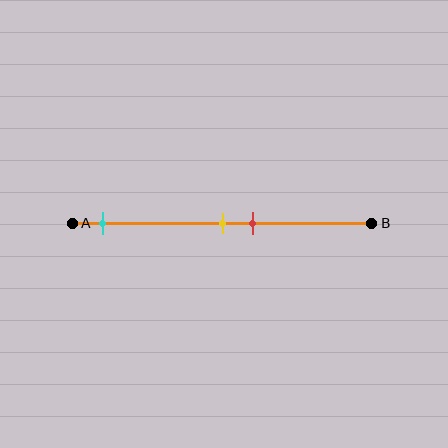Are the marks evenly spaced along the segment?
No, the marks are not evenly spaced.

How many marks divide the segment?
There are 3 marks dividing the segment.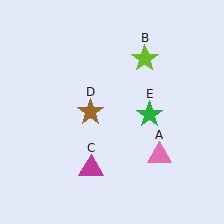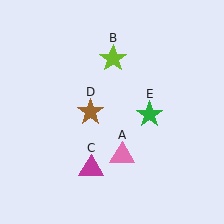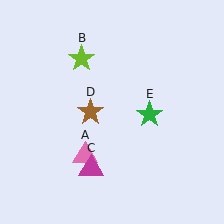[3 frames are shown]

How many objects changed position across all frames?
2 objects changed position: pink triangle (object A), lime star (object B).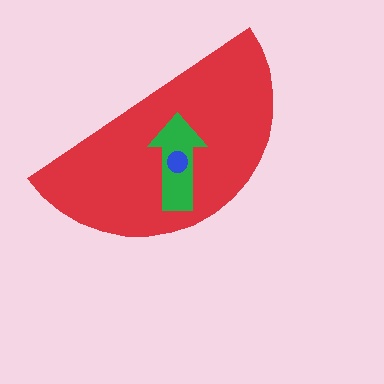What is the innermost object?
The blue circle.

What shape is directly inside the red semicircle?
The green arrow.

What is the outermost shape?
The red semicircle.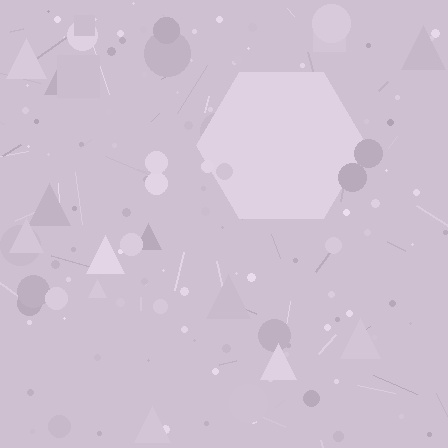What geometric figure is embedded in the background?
A hexagon is embedded in the background.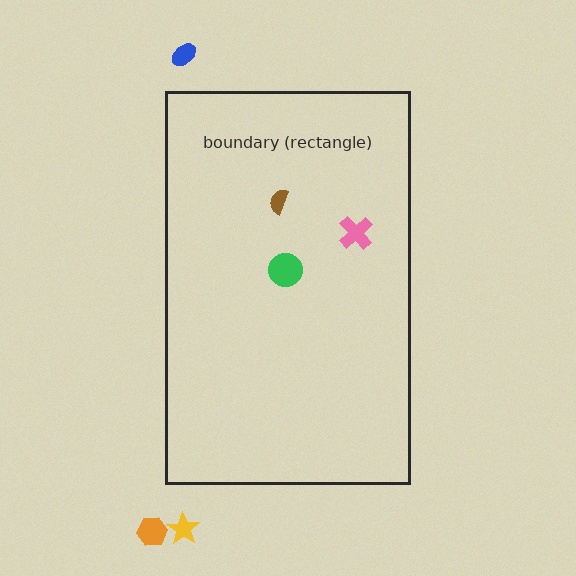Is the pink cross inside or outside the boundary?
Inside.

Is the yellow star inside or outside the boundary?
Outside.